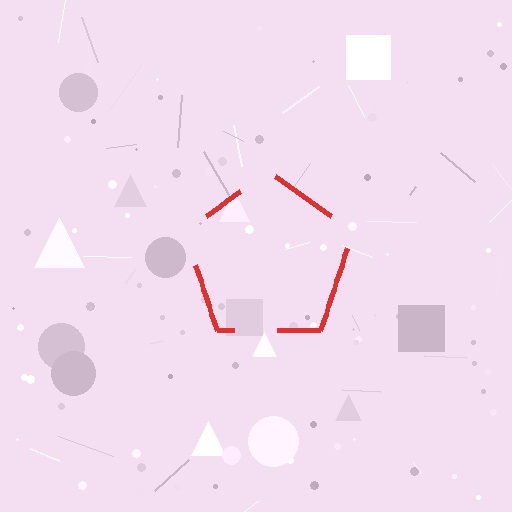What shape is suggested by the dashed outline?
The dashed outline suggests a pentagon.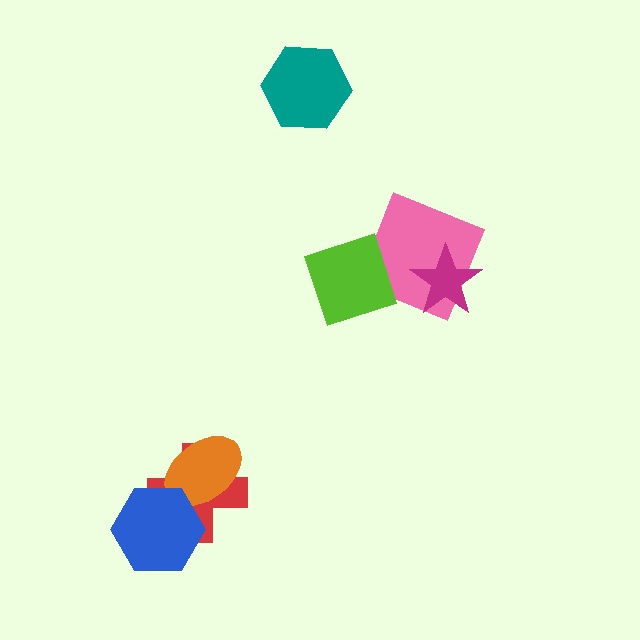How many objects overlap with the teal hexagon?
0 objects overlap with the teal hexagon.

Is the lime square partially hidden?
No, no other shape covers it.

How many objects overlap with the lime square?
1 object overlaps with the lime square.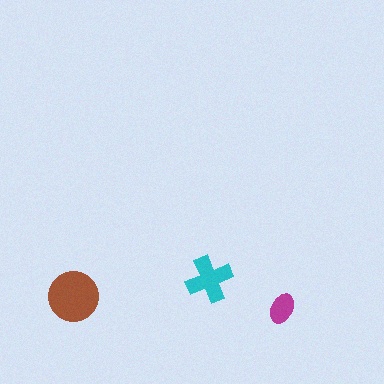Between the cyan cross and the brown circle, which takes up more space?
The brown circle.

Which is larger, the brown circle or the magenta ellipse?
The brown circle.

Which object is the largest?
The brown circle.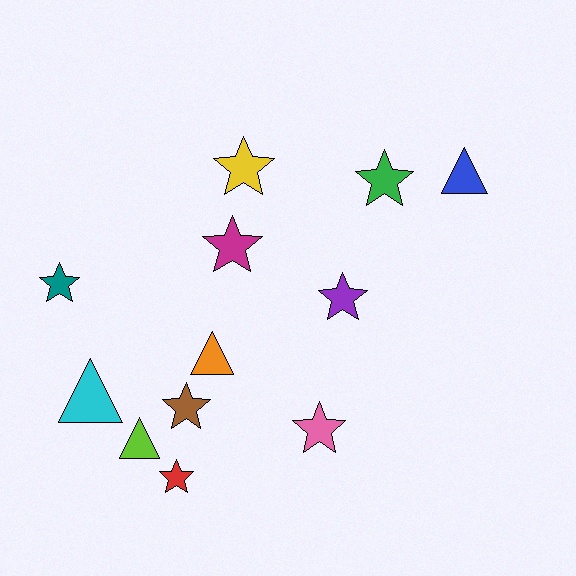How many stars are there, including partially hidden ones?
There are 8 stars.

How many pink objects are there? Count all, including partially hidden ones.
There is 1 pink object.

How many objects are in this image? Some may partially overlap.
There are 12 objects.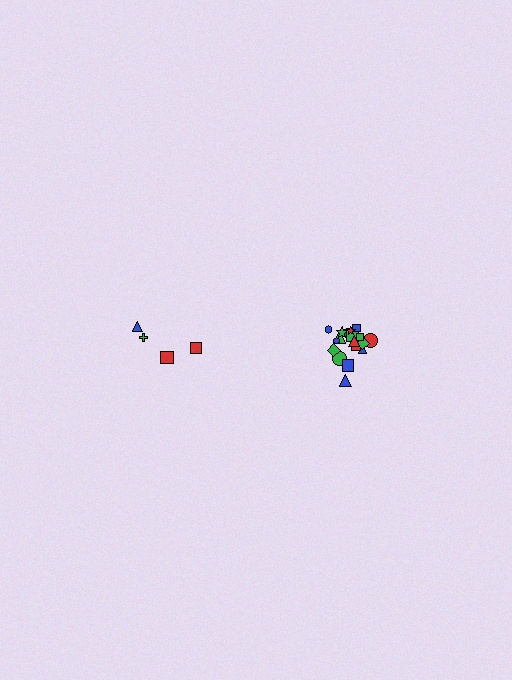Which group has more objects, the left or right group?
The right group.